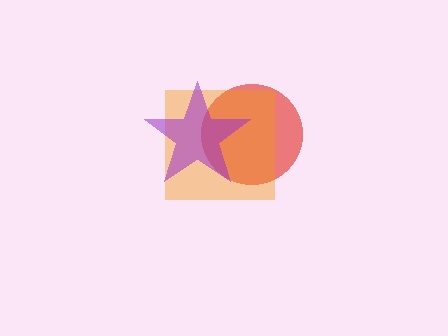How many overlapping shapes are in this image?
There are 3 overlapping shapes in the image.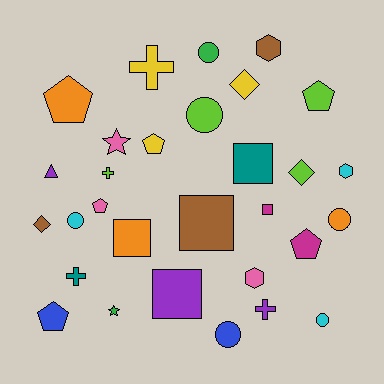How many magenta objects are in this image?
There are 2 magenta objects.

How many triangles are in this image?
There is 1 triangle.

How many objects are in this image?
There are 30 objects.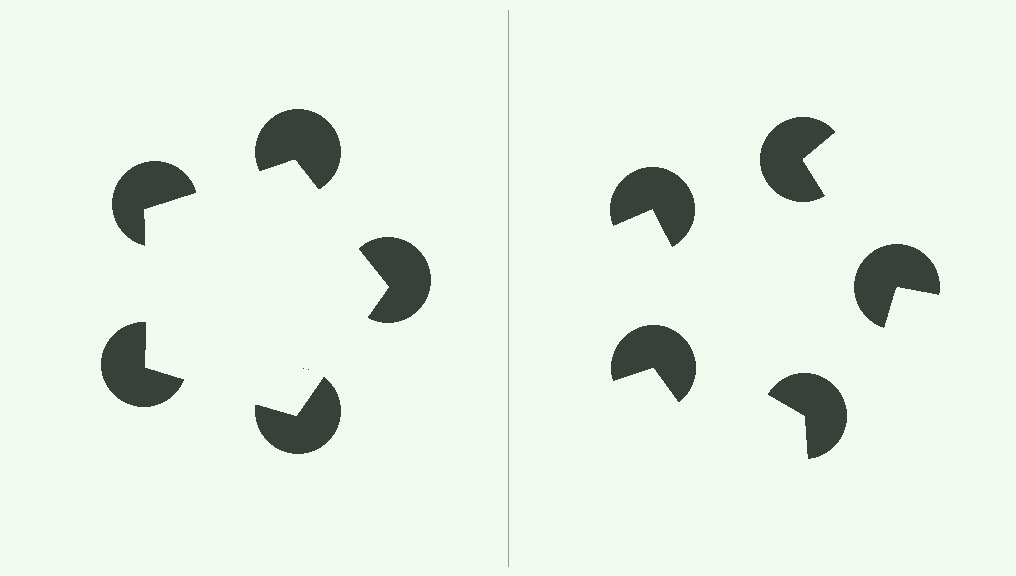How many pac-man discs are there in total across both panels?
10 — 5 on each side.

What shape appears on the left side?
An illusory pentagon.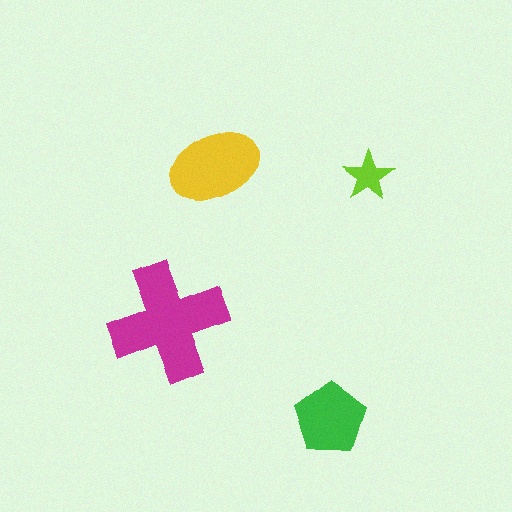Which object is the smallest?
The lime star.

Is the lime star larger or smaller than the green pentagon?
Smaller.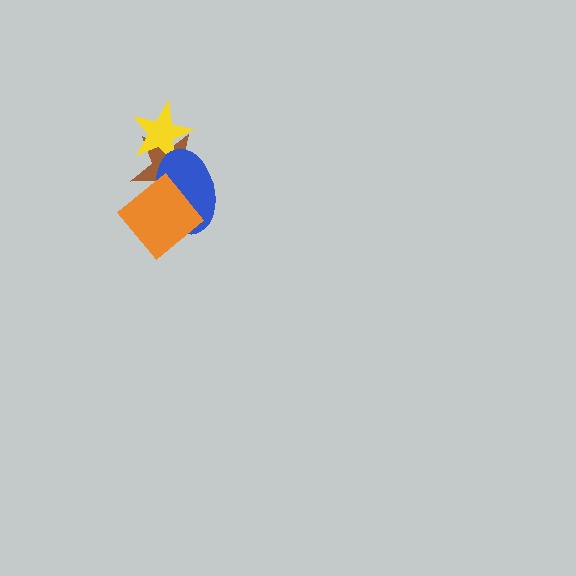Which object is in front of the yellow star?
The blue ellipse is in front of the yellow star.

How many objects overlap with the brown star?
3 objects overlap with the brown star.